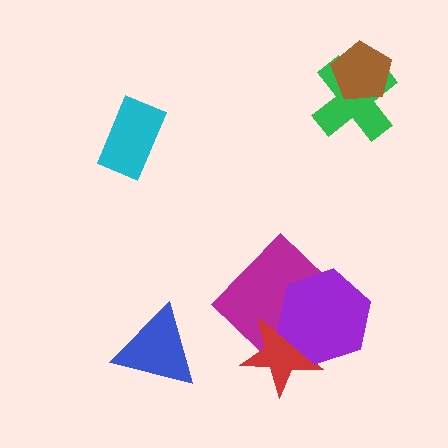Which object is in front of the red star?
The purple hexagon is in front of the red star.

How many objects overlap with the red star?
2 objects overlap with the red star.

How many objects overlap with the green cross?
1 object overlaps with the green cross.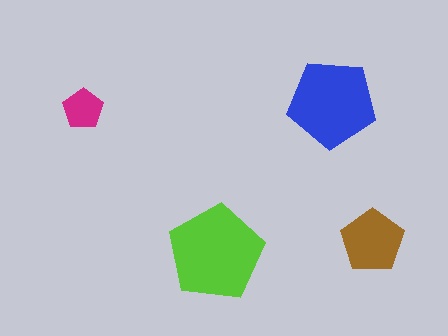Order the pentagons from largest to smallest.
the lime one, the blue one, the brown one, the magenta one.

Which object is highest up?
The blue pentagon is topmost.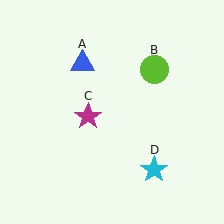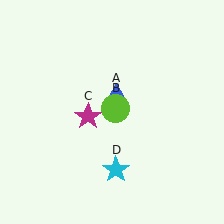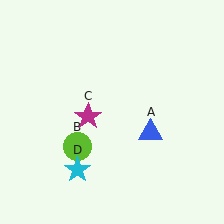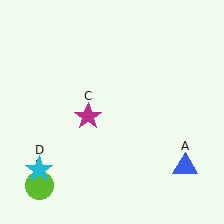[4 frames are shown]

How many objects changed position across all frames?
3 objects changed position: blue triangle (object A), lime circle (object B), cyan star (object D).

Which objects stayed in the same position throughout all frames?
Magenta star (object C) remained stationary.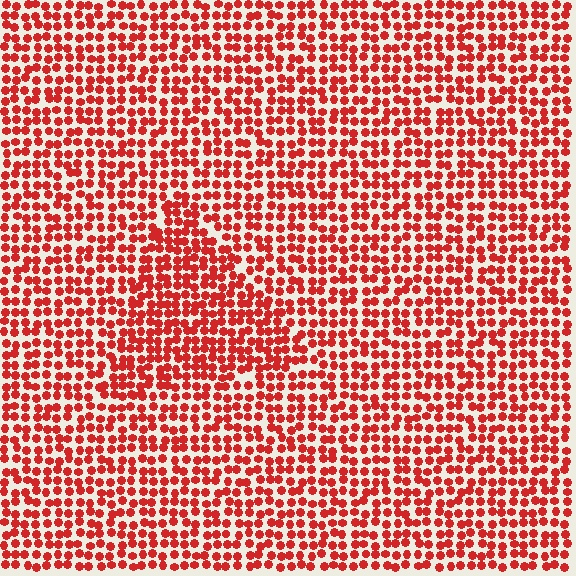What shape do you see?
I see a triangle.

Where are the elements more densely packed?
The elements are more densely packed inside the triangle boundary.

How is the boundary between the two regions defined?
The boundary is defined by a change in element density (approximately 1.4x ratio). All elements are the same color, size, and shape.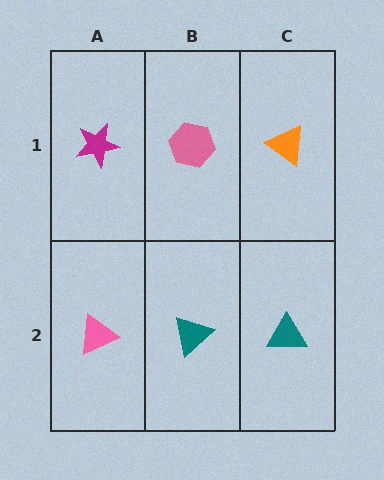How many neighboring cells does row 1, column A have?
2.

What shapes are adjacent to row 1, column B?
A teal triangle (row 2, column B), a magenta star (row 1, column A), an orange triangle (row 1, column C).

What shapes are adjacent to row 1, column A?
A pink triangle (row 2, column A), a pink hexagon (row 1, column B).